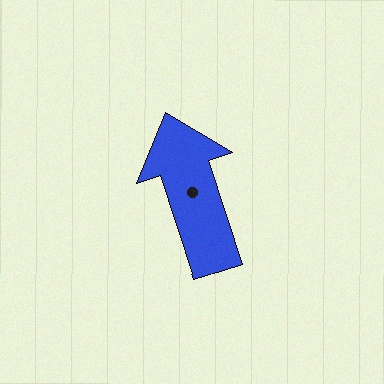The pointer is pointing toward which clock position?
Roughly 11 o'clock.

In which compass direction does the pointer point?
North.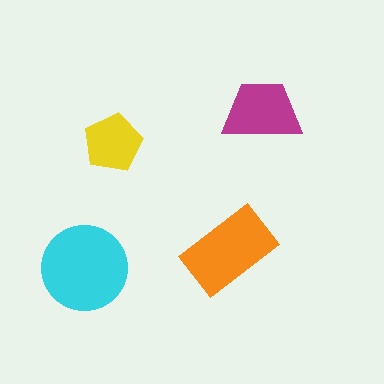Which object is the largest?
The cyan circle.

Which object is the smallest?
The yellow pentagon.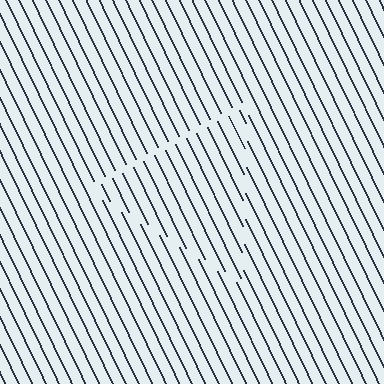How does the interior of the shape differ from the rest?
The interior of the shape contains the same grating, shifted by half a period — the contour is defined by the phase discontinuity where line-ends from the inner and outer gratings abut.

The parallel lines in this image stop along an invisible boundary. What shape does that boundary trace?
An illusory triangle. The interior of the shape contains the same grating, shifted by half a period — the contour is defined by the phase discontinuity where line-ends from the inner and outer gratings abut.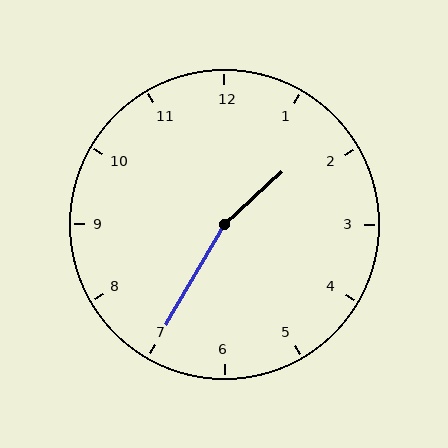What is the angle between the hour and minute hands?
Approximately 162 degrees.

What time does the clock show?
1:35.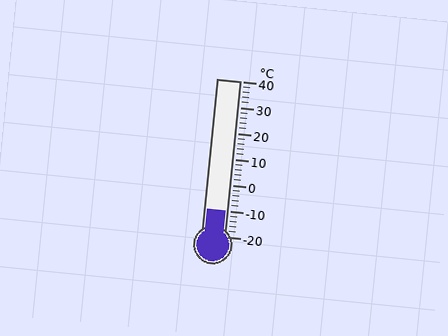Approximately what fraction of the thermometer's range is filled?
The thermometer is filled to approximately 15% of its range.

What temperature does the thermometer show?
The thermometer shows approximately -10°C.